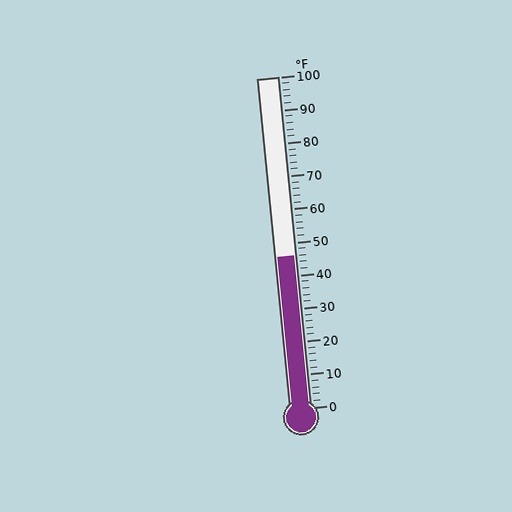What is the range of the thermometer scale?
The thermometer scale ranges from 0°F to 100°F.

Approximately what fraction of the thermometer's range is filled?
The thermometer is filled to approximately 45% of its range.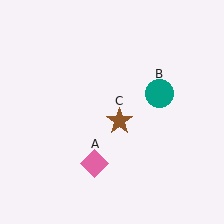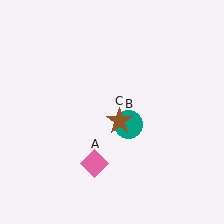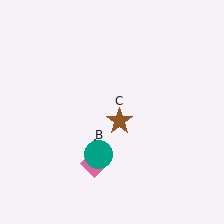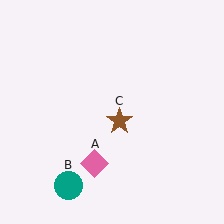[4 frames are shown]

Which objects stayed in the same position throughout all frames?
Pink diamond (object A) and brown star (object C) remained stationary.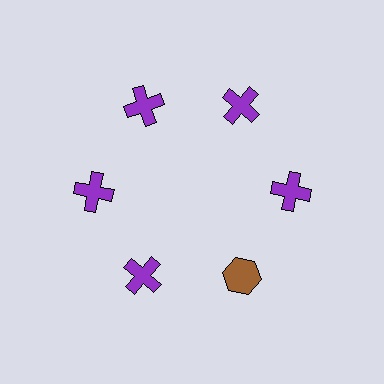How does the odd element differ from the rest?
It differs in both color (brown instead of purple) and shape (hexagon instead of cross).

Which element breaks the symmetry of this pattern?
The brown hexagon at roughly the 5 o'clock position breaks the symmetry. All other shapes are purple crosses.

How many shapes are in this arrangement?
There are 6 shapes arranged in a ring pattern.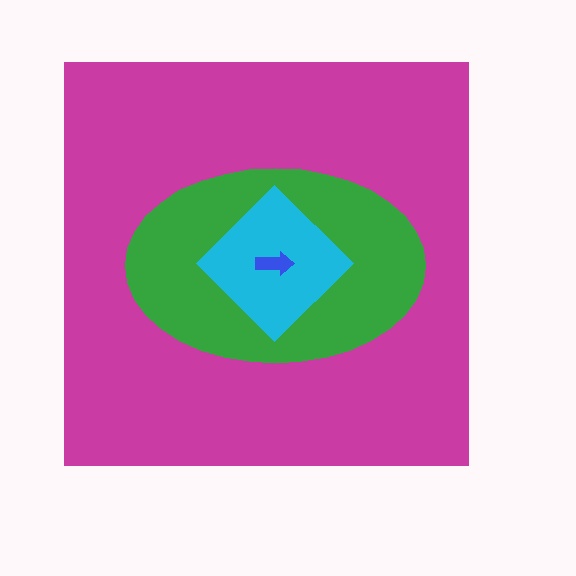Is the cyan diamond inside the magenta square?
Yes.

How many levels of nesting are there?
4.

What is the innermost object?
The blue arrow.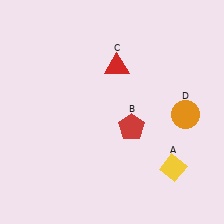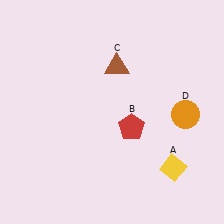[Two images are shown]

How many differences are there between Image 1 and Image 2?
There is 1 difference between the two images.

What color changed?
The triangle (C) changed from red in Image 1 to brown in Image 2.